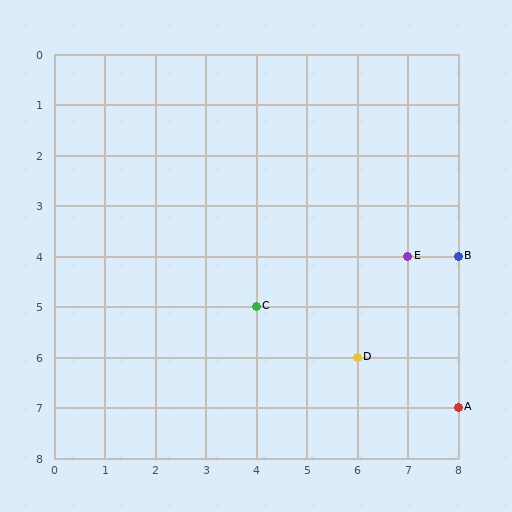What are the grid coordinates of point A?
Point A is at grid coordinates (8, 7).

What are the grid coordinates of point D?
Point D is at grid coordinates (6, 6).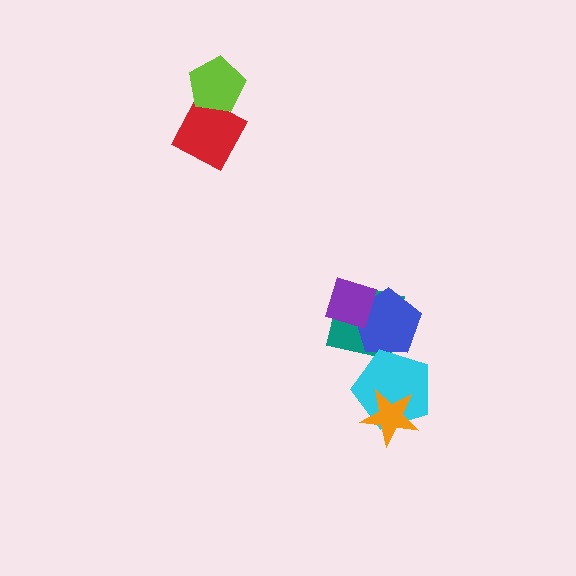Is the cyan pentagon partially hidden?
Yes, it is partially covered by another shape.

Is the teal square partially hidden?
Yes, it is partially covered by another shape.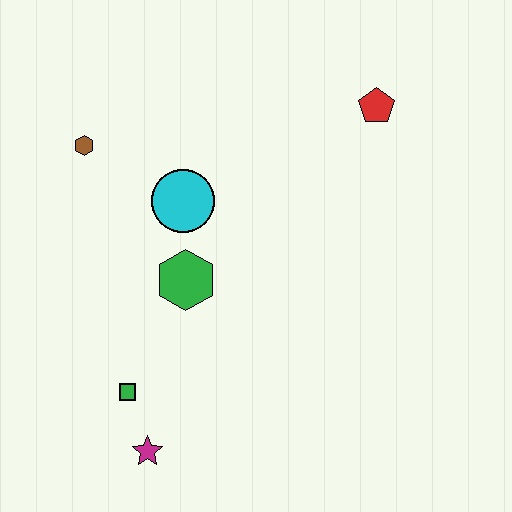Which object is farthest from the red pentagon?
The magenta star is farthest from the red pentagon.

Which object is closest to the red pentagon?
The cyan circle is closest to the red pentagon.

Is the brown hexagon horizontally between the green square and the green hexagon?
No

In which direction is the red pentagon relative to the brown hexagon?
The red pentagon is to the right of the brown hexagon.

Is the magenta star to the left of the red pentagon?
Yes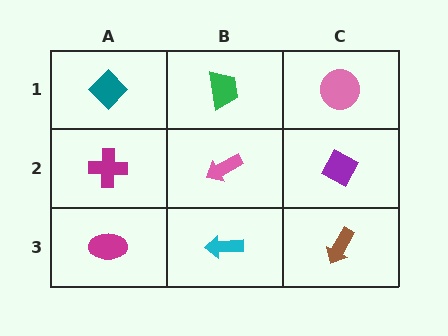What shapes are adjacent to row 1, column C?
A purple diamond (row 2, column C), a green trapezoid (row 1, column B).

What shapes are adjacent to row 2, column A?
A teal diamond (row 1, column A), a magenta ellipse (row 3, column A), a pink arrow (row 2, column B).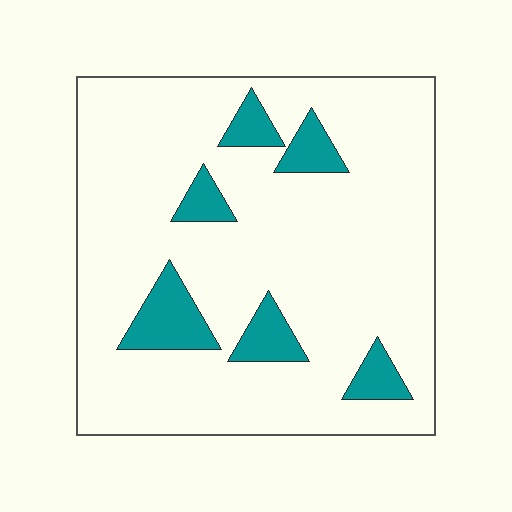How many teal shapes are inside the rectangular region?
6.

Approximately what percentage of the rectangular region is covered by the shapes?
Approximately 15%.